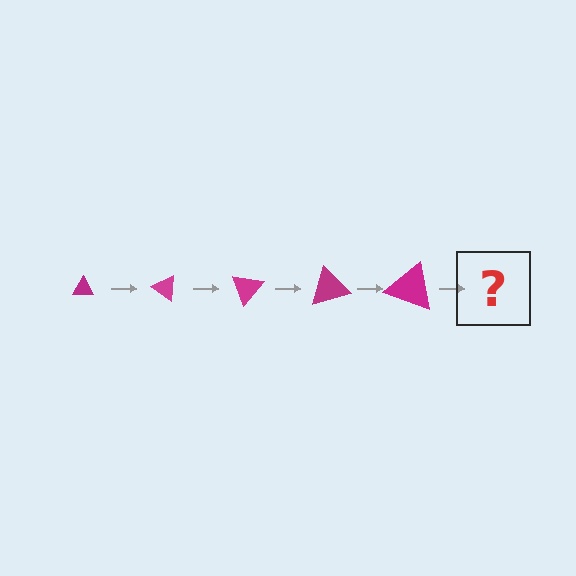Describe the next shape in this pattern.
It should be a triangle, larger than the previous one and rotated 175 degrees from the start.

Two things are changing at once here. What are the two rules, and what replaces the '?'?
The two rules are that the triangle grows larger each step and it rotates 35 degrees each step. The '?' should be a triangle, larger than the previous one and rotated 175 degrees from the start.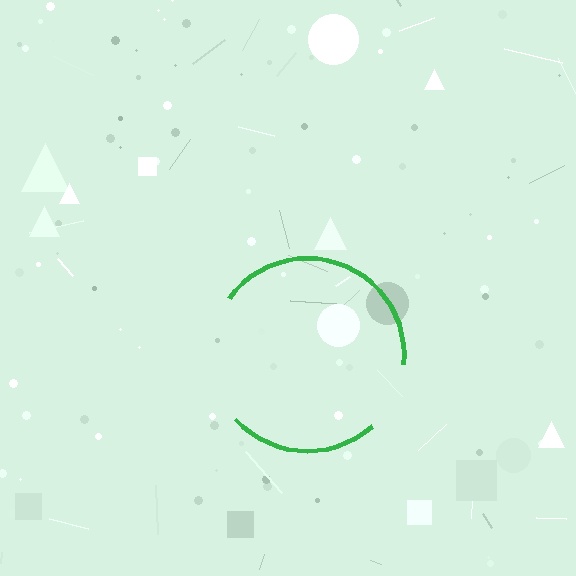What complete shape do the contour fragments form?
The contour fragments form a circle.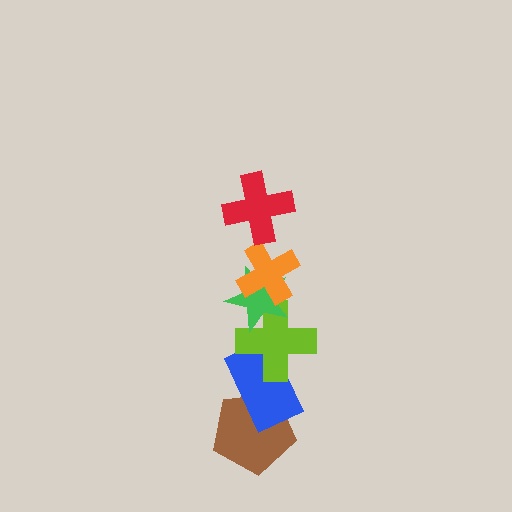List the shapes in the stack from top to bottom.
From top to bottom: the red cross, the orange cross, the green star, the lime cross, the blue rectangle, the brown pentagon.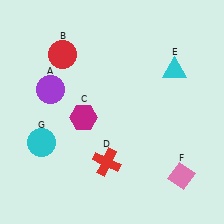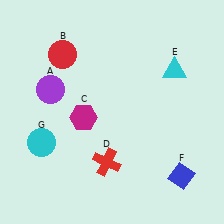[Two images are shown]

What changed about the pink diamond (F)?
In Image 1, F is pink. In Image 2, it changed to blue.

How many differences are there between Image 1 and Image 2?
There is 1 difference between the two images.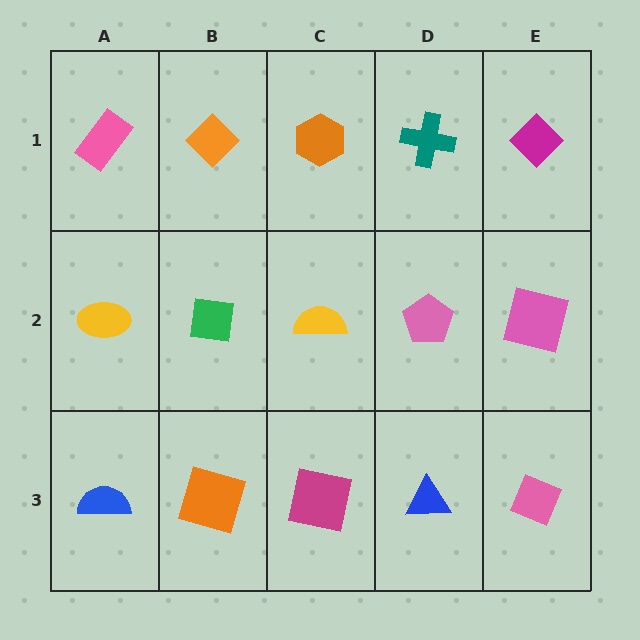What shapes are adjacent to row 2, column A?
A pink rectangle (row 1, column A), a blue semicircle (row 3, column A), a green square (row 2, column B).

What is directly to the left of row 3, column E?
A blue triangle.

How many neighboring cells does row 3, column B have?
3.